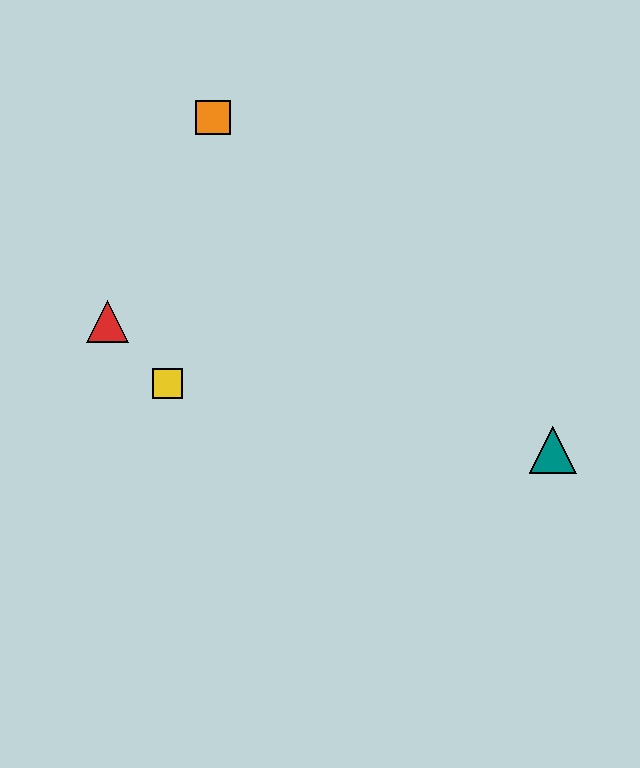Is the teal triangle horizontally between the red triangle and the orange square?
No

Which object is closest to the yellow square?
The red triangle is closest to the yellow square.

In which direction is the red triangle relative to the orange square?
The red triangle is below the orange square.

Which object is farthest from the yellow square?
The teal triangle is farthest from the yellow square.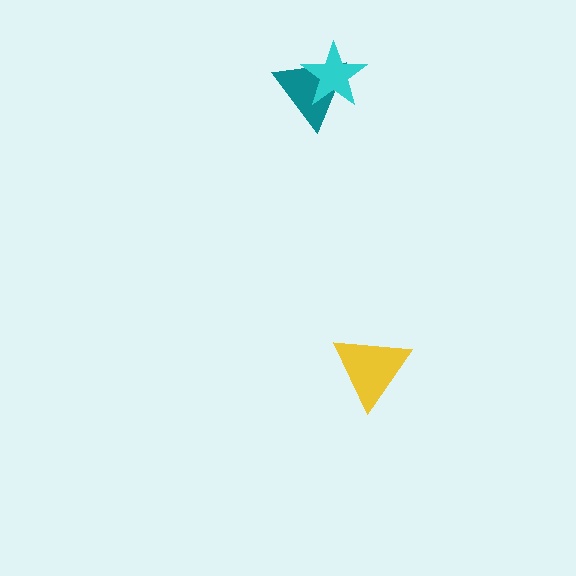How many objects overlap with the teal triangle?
1 object overlaps with the teal triangle.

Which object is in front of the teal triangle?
The cyan star is in front of the teal triangle.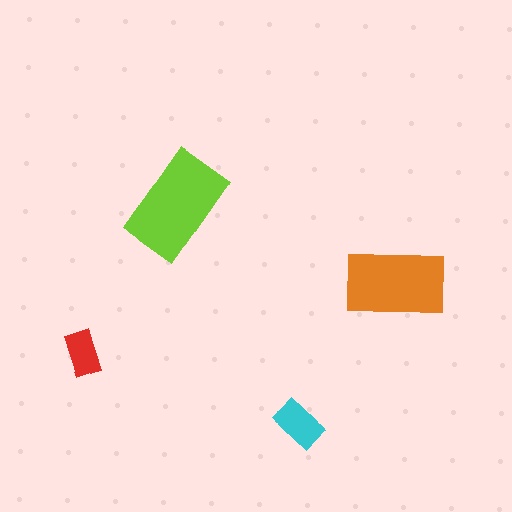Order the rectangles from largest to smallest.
the lime one, the orange one, the cyan one, the red one.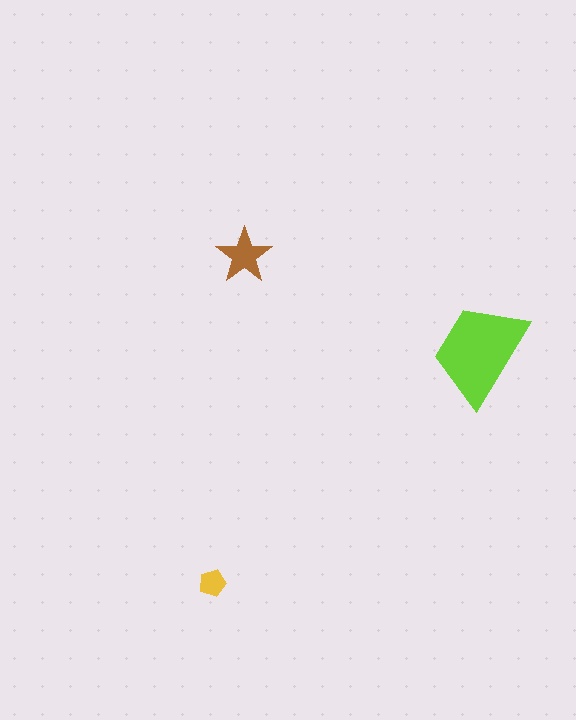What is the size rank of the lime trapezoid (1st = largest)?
1st.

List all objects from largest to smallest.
The lime trapezoid, the brown star, the yellow pentagon.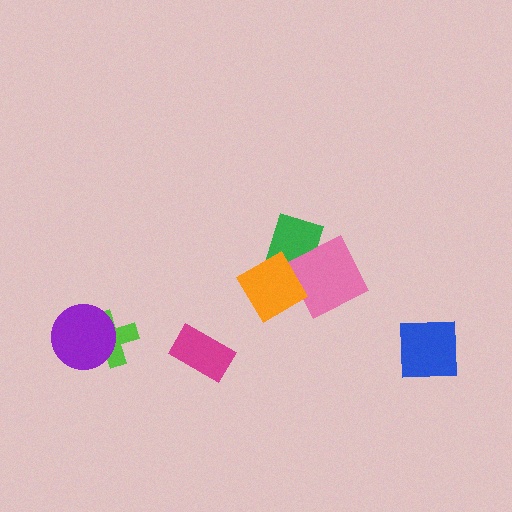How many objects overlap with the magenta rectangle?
0 objects overlap with the magenta rectangle.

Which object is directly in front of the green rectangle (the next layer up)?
The pink diamond is directly in front of the green rectangle.